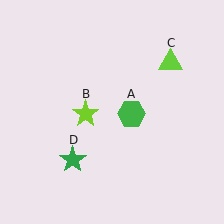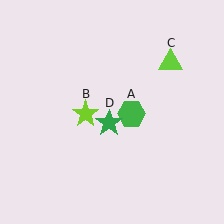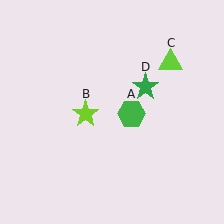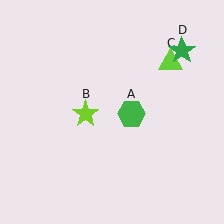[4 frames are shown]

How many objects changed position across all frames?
1 object changed position: green star (object D).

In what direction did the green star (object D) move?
The green star (object D) moved up and to the right.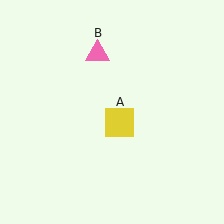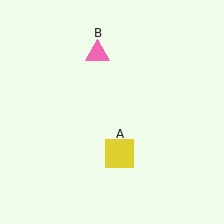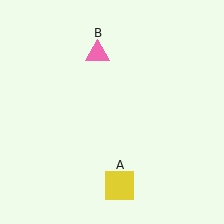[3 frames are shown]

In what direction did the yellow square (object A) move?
The yellow square (object A) moved down.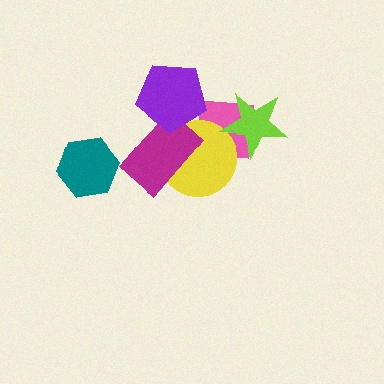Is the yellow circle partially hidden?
Yes, it is partially covered by another shape.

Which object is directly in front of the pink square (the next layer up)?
The yellow circle is directly in front of the pink square.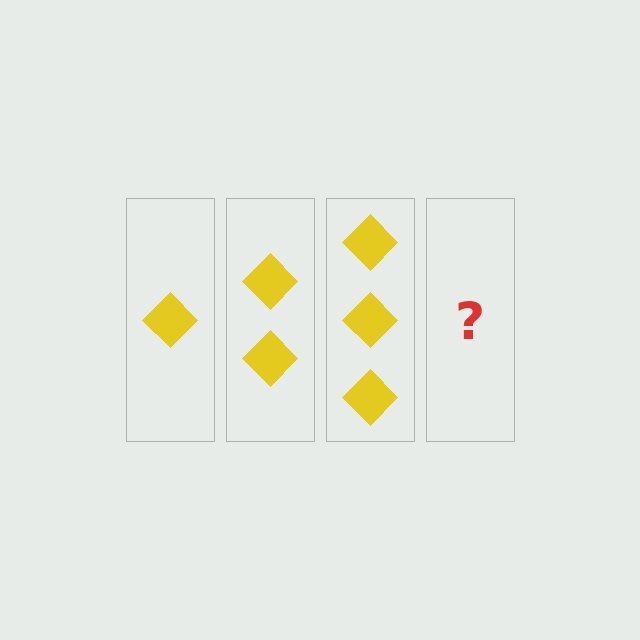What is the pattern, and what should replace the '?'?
The pattern is that each step adds one more diamond. The '?' should be 4 diamonds.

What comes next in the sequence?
The next element should be 4 diamonds.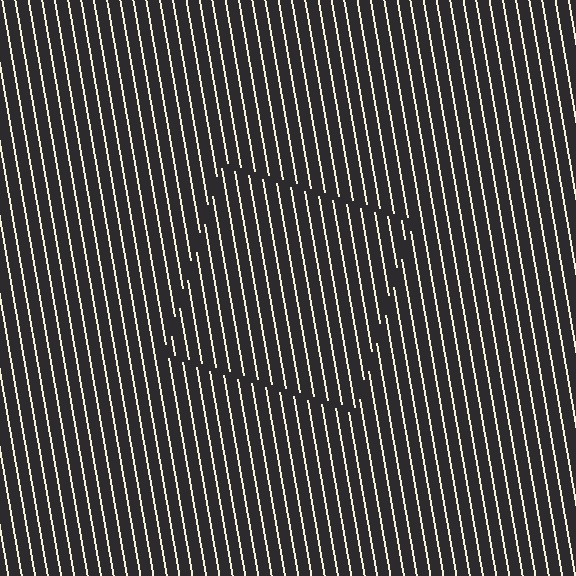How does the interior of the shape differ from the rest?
The interior of the shape contains the same grating, shifted by half a period — the contour is defined by the phase discontinuity where line-ends from the inner and outer gratings abut.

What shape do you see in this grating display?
An illusory square. The interior of the shape contains the same grating, shifted by half a period — the contour is defined by the phase discontinuity where line-ends from the inner and outer gratings abut.